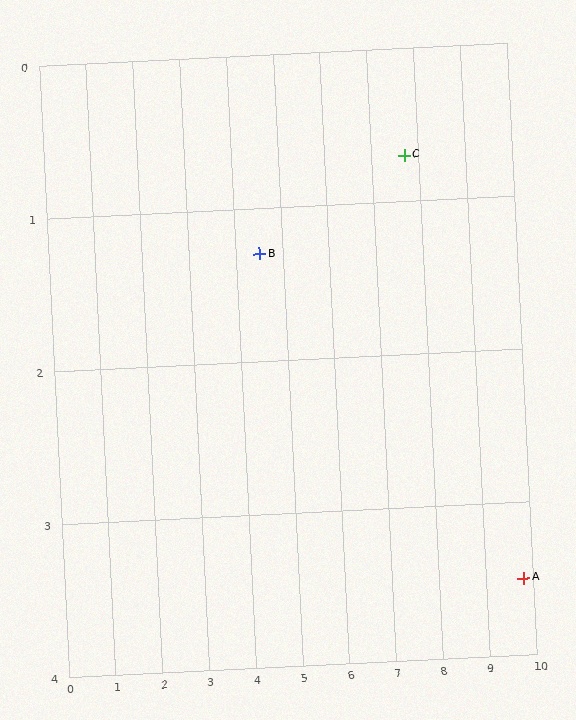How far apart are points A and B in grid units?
Points A and B are about 5.7 grid units apart.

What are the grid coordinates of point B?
Point B is at approximately (4.5, 1.3).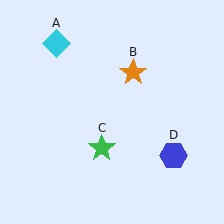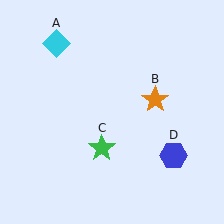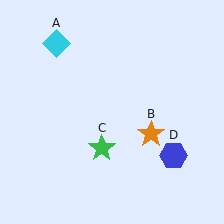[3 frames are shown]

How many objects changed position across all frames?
1 object changed position: orange star (object B).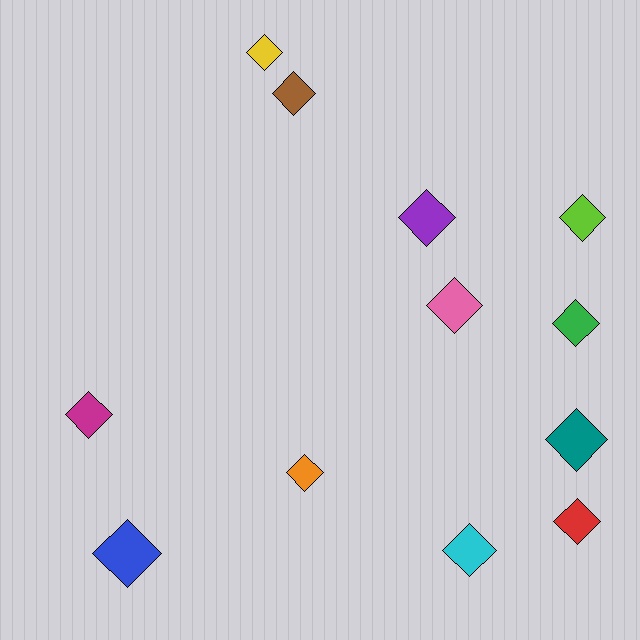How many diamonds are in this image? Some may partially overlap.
There are 12 diamonds.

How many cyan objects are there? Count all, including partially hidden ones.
There is 1 cyan object.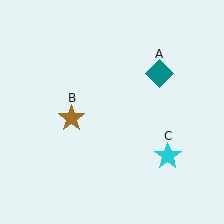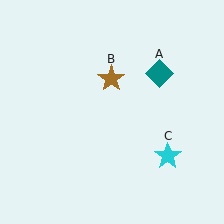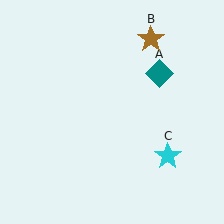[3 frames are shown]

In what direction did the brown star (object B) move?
The brown star (object B) moved up and to the right.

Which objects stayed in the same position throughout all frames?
Teal diamond (object A) and cyan star (object C) remained stationary.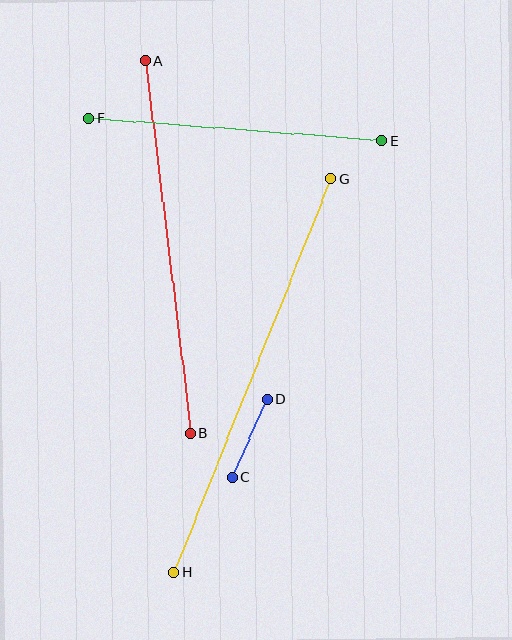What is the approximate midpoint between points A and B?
The midpoint is at approximately (168, 247) pixels.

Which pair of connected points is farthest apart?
Points G and H are farthest apart.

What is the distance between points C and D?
The distance is approximately 86 pixels.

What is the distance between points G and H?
The distance is approximately 423 pixels.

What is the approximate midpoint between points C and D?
The midpoint is at approximately (250, 438) pixels.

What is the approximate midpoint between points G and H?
The midpoint is at approximately (252, 376) pixels.